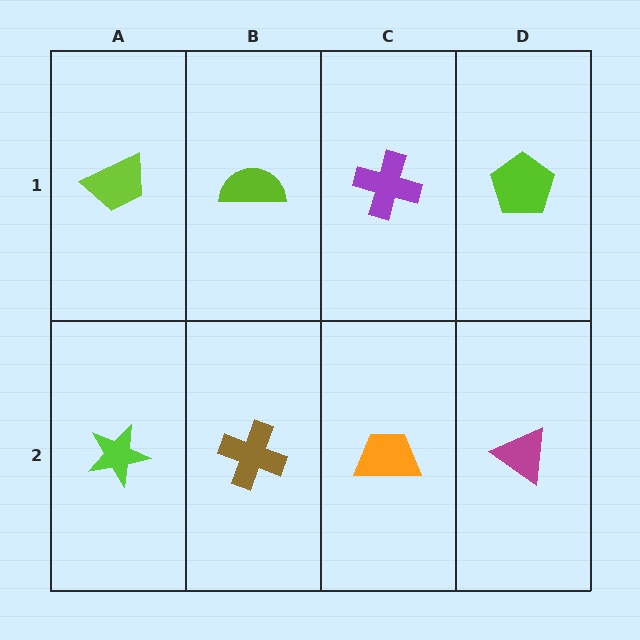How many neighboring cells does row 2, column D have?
2.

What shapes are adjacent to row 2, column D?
A lime pentagon (row 1, column D), an orange trapezoid (row 2, column C).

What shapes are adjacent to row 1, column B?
A brown cross (row 2, column B), a lime trapezoid (row 1, column A), a purple cross (row 1, column C).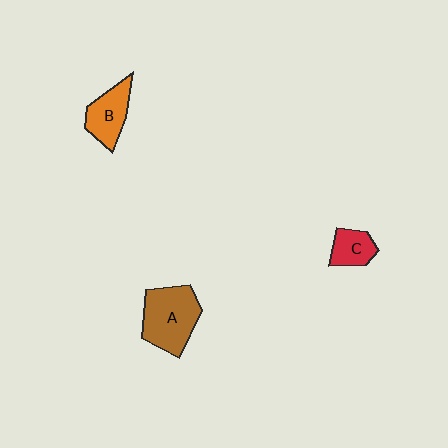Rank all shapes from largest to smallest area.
From largest to smallest: A (brown), B (orange), C (red).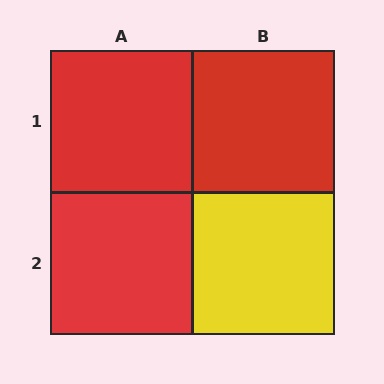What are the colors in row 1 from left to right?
Red, red.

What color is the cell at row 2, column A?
Red.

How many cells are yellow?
1 cell is yellow.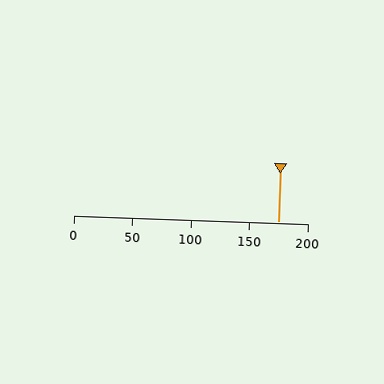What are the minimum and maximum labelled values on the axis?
The axis runs from 0 to 200.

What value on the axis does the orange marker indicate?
The marker indicates approximately 175.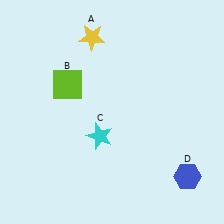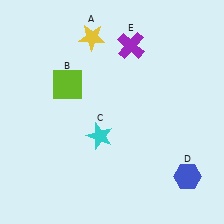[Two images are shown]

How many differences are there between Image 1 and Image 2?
There is 1 difference between the two images.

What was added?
A purple cross (E) was added in Image 2.